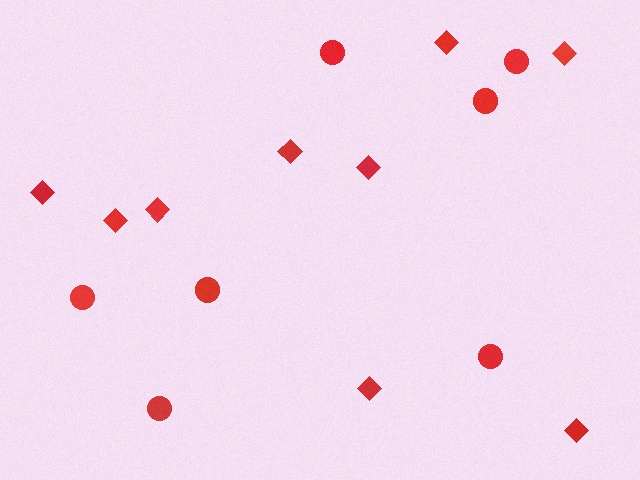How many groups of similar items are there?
There are 2 groups: one group of diamonds (9) and one group of circles (7).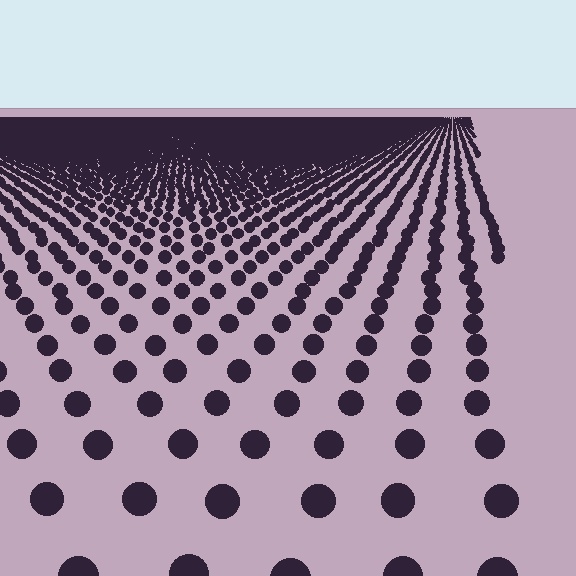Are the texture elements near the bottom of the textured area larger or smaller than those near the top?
Larger. Near the bottom, elements are closer to the viewer and appear at a bigger on-screen size.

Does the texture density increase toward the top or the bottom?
Density increases toward the top.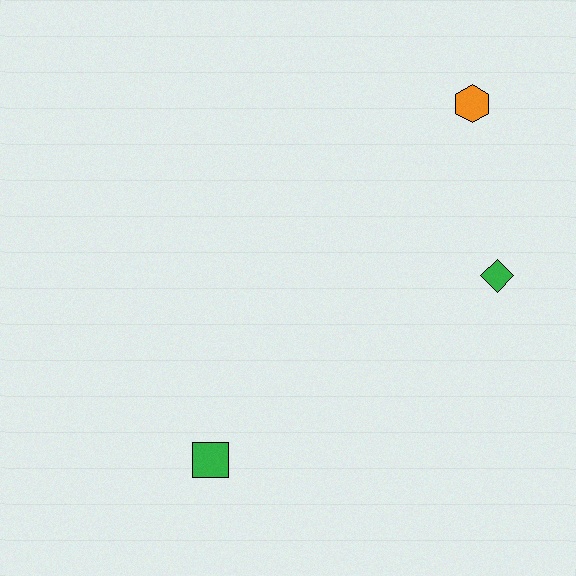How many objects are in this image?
There are 3 objects.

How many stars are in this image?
There are no stars.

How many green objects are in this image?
There are 2 green objects.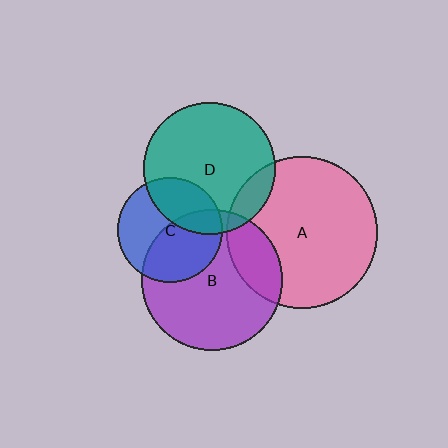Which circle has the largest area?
Circle A (pink).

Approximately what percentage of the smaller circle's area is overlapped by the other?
Approximately 10%.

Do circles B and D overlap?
Yes.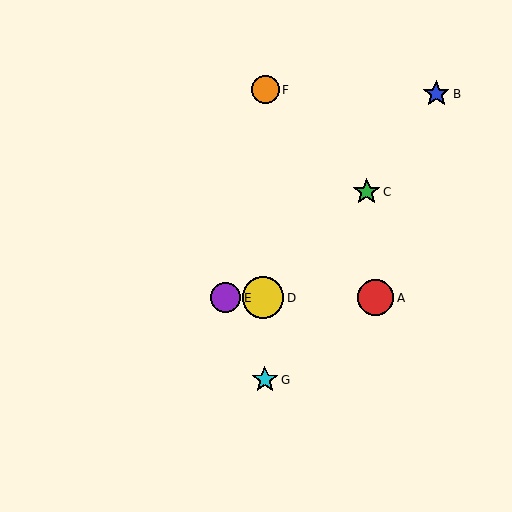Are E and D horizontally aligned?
Yes, both are at y≈298.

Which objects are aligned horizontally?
Objects A, D, E are aligned horizontally.